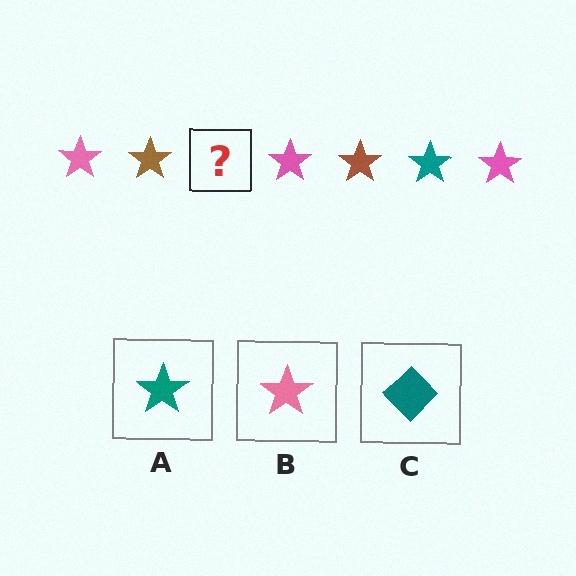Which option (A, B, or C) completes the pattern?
A.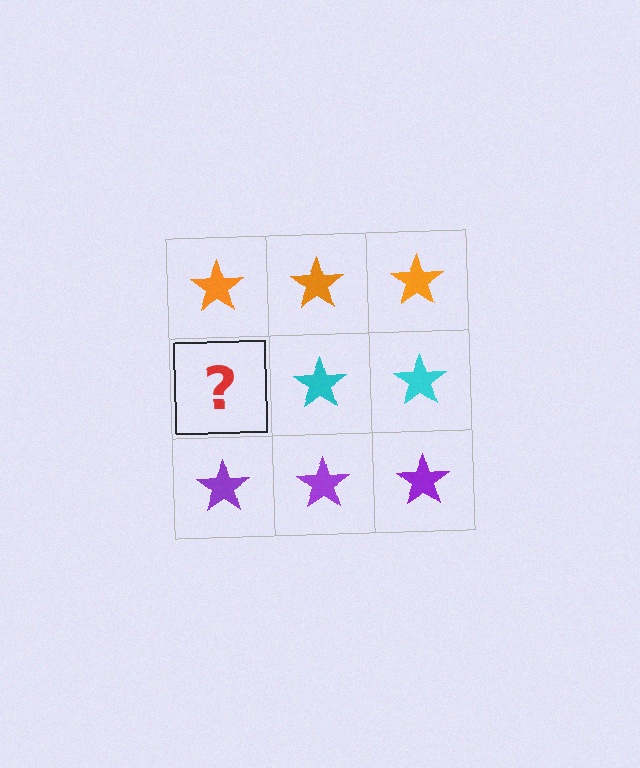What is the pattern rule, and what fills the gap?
The rule is that each row has a consistent color. The gap should be filled with a cyan star.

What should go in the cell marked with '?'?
The missing cell should contain a cyan star.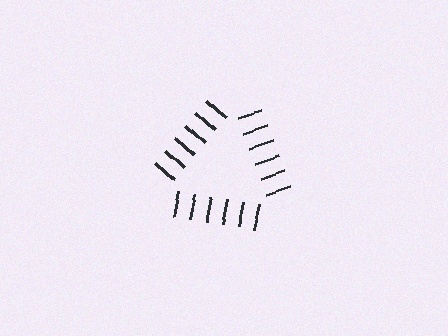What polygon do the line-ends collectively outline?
An illusory triangle — the line segments terminate on its edges but no continuous stroke is drawn.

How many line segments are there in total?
18 — 6 along each of the 3 edges.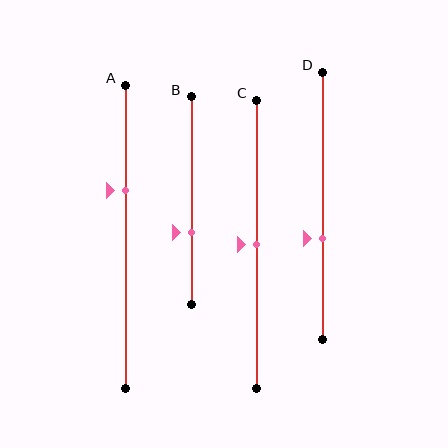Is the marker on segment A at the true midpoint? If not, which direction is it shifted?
No, the marker on segment A is shifted upward by about 15% of the segment length.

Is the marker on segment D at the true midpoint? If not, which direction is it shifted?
No, the marker on segment D is shifted downward by about 12% of the segment length.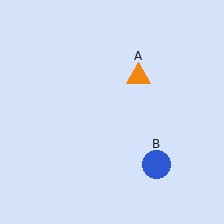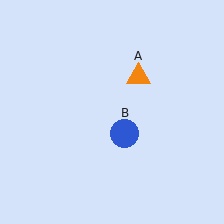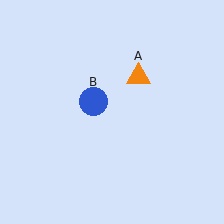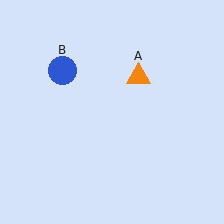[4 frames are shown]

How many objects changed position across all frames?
1 object changed position: blue circle (object B).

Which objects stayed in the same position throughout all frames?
Orange triangle (object A) remained stationary.